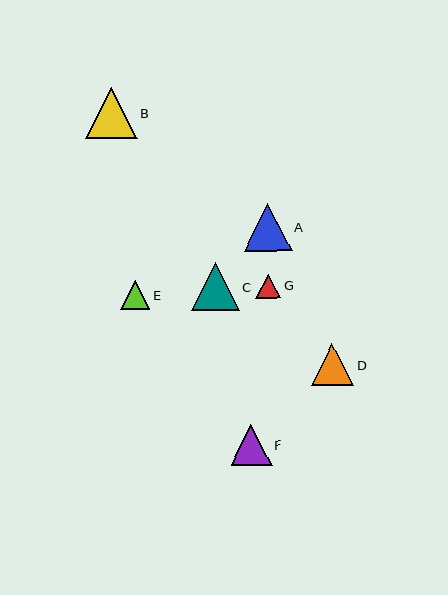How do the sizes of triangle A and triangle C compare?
Triangle A and triangle C are approximately the same size.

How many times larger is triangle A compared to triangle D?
Triangle A is approximately 1.1 times the size of triangle D.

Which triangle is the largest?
Triangle B is the largest with a size of approximately 51 pixels.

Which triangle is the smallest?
Triangle G is the smallest with a size of approximately 25 pixels.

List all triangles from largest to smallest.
From largest to smallest: B, A, C, D, F, E, G.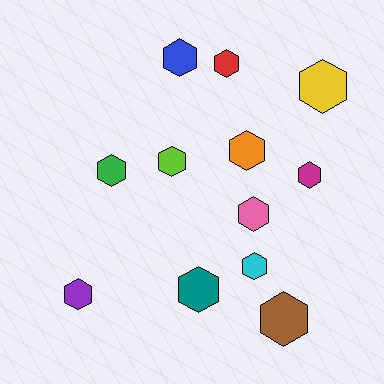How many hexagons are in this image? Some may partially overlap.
There are 12 hexagons.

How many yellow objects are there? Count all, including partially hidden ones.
There is 1 yellow object.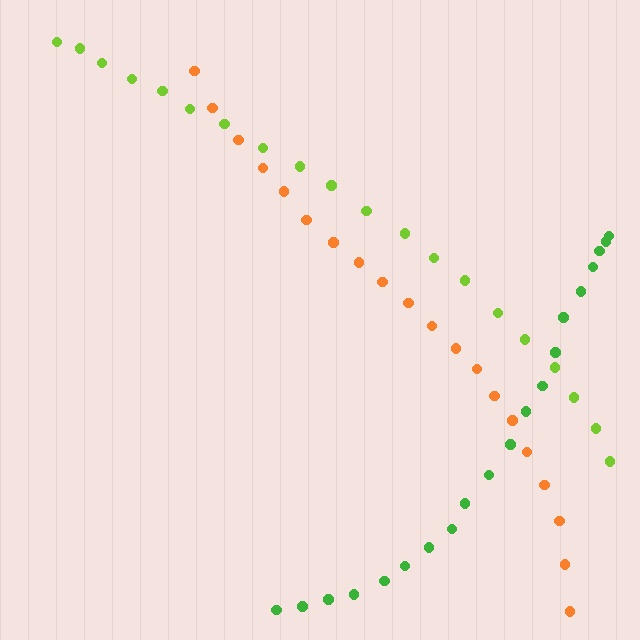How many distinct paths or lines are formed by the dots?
There are 3 distinct paths.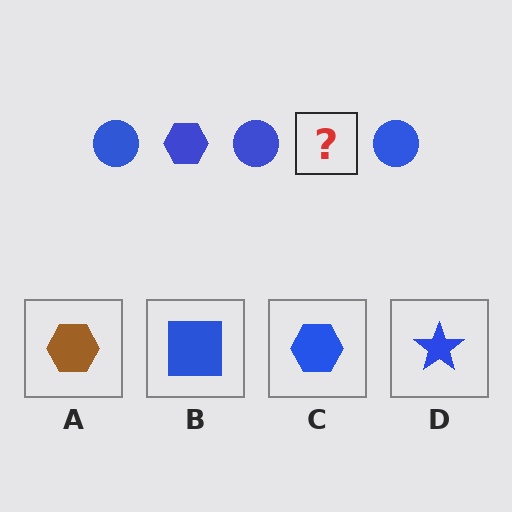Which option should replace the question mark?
Option C.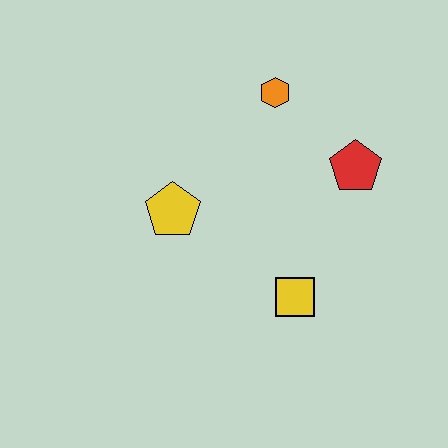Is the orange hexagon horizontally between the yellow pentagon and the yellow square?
Yes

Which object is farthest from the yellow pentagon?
The red pentagon is farthest from the yellow pentagon.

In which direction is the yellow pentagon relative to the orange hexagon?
The yellow pentagon is below the orange hexagon.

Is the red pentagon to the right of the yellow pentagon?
Yes